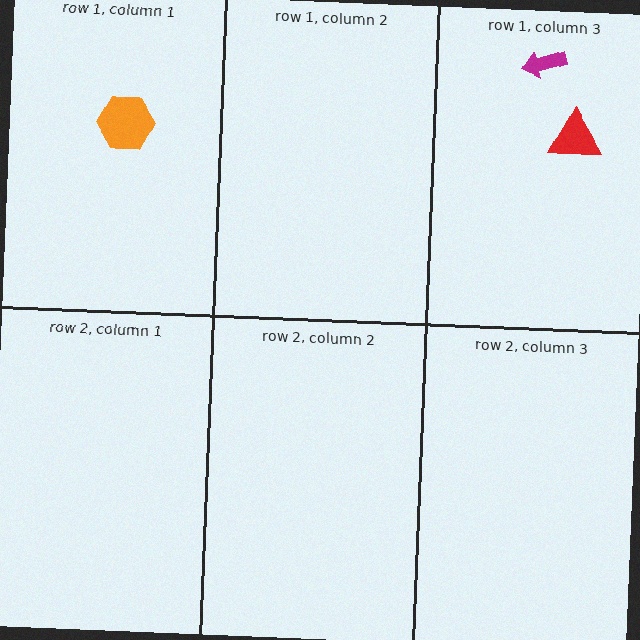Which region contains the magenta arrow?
The row 1, column 3 region.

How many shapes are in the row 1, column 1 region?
1.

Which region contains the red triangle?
The row 1, column 3 region.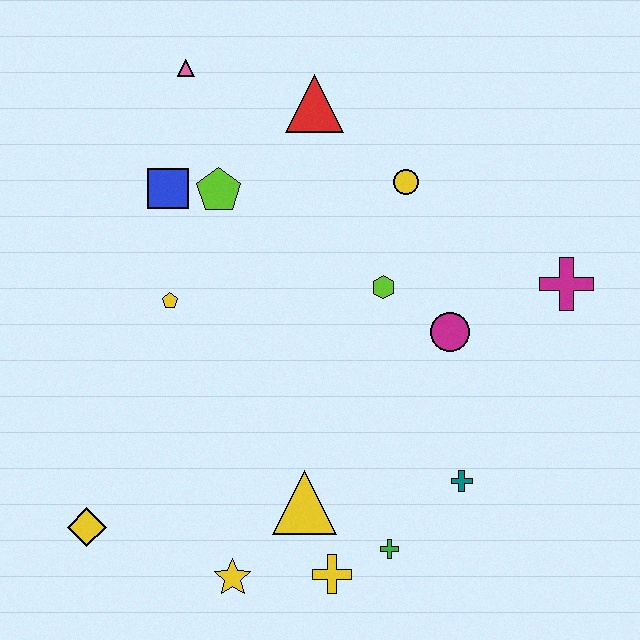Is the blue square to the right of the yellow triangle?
No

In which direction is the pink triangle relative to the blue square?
The pink triangle is above the blue square.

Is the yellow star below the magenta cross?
Yes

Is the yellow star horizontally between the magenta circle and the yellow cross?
No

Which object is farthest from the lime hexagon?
The yellow diamond is farthest from the lime hexagon.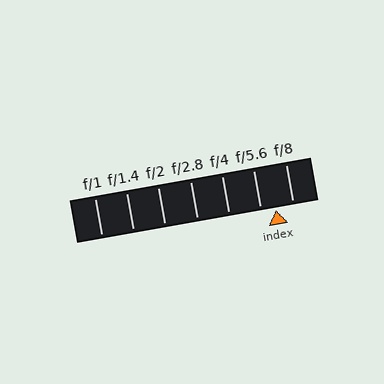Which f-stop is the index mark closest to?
The index mark is closest to f/5.6.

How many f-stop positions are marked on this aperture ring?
There are 7 f-stop positions marked.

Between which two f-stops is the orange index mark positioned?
The index mark is between f/5.6 and f/8.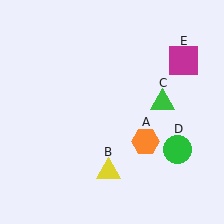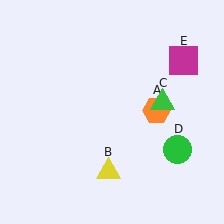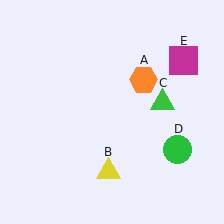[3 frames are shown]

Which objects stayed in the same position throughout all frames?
Yellow triangle (object B) and green triangle (object C) and green circle (object D) and magenta square (object E) remained stationary.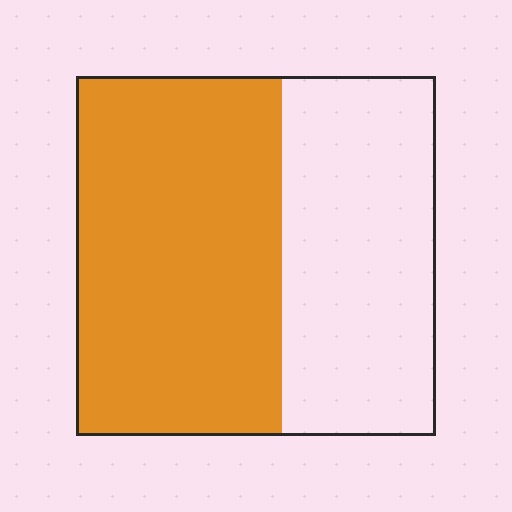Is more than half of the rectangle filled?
Yes.